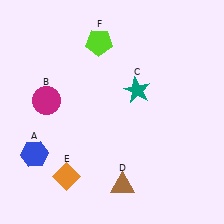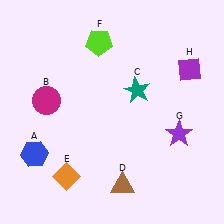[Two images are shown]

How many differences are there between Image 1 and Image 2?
There are 2 differences between the two images.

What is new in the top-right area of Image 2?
A purple diamond (H) was added in the top-right area of Image 2.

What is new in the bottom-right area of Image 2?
A purple star (G) was added in the bottom-right area of Image 2.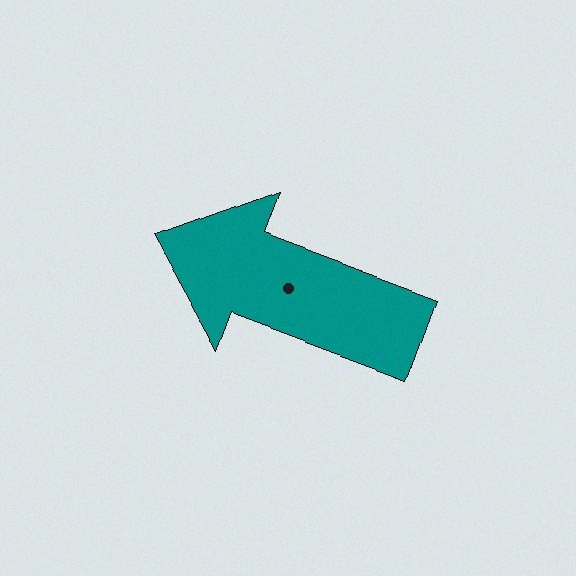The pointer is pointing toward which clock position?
Roughly 10 o'clock.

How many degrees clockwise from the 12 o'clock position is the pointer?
Approximately 290 degrees.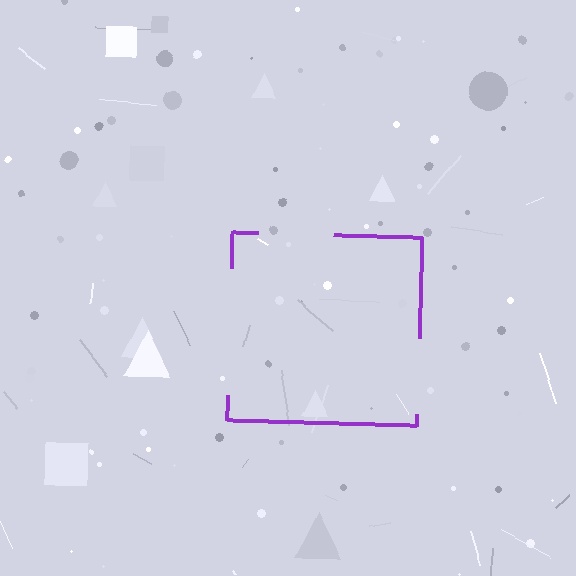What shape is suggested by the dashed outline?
The dashed outline suggests a square.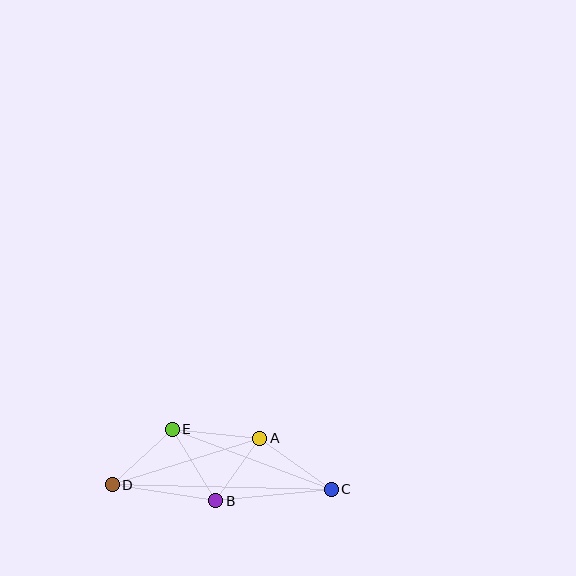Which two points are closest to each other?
Points A and B are closest to each other.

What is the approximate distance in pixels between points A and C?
The distance between A and C is approximately 88 pixels.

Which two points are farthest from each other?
Points C and D are farthest from each other.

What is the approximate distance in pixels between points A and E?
The distance between A and E is approximately 88 pixels.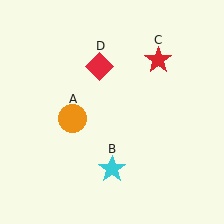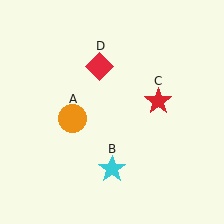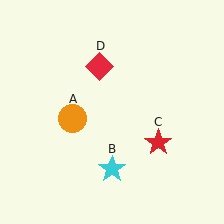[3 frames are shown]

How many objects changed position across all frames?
1 object changed position: red star (object C).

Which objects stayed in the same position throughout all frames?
Orange circle (object A) and cyan star (object B) and red diamond (object D) remained stationary.